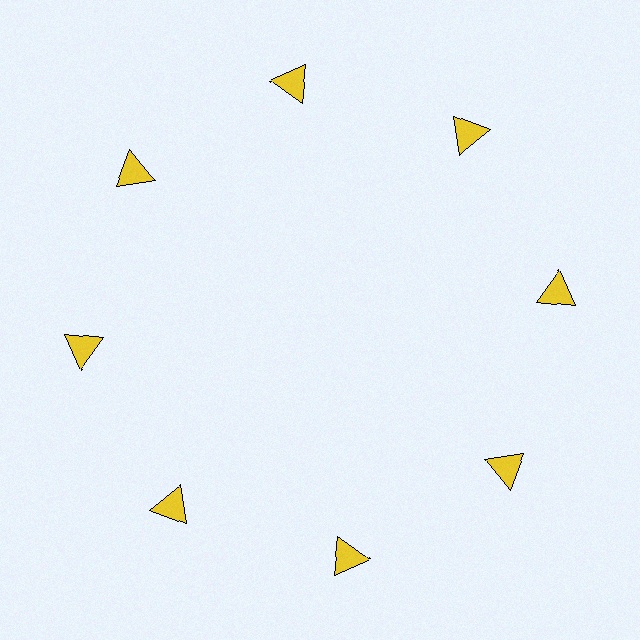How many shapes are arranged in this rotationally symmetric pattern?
There are 8 shapes, arranged in 8 groups of 1.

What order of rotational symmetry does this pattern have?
This pattern has 8-fold rotational symmetry.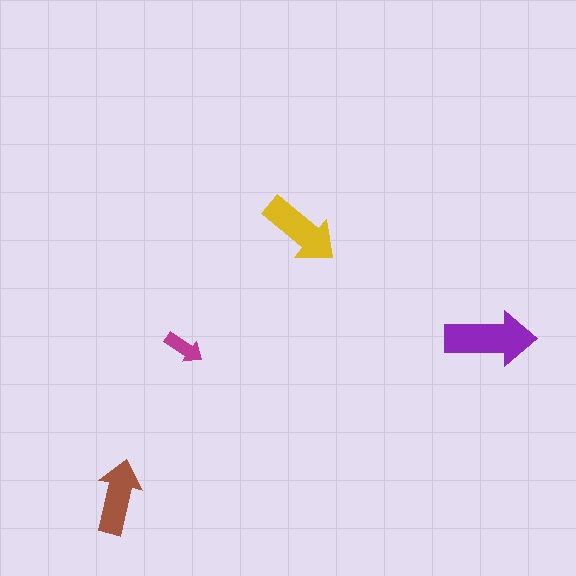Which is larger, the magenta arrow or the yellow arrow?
The yellow one.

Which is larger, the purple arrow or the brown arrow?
The purple one.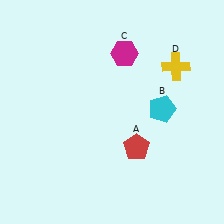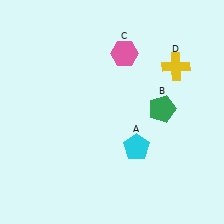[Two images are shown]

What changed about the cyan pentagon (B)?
In Image 1, B is cyan. In Image 2, it changed to green.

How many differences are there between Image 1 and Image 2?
There are 3 differences between the two images.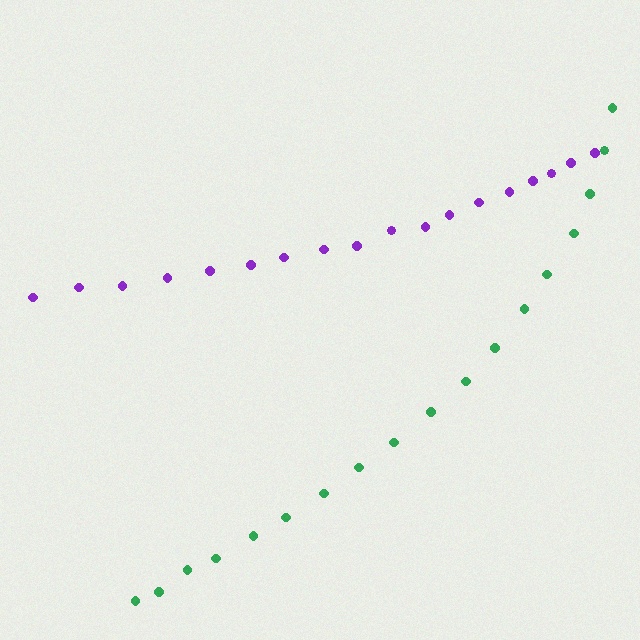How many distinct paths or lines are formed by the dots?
There are 2 distinct paths.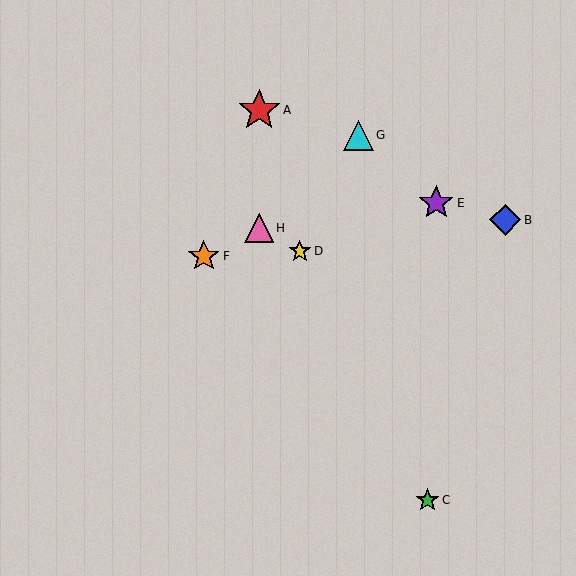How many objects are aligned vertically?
2 objects (A, H) are aligned vertically.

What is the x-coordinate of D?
Object D is at x≈300.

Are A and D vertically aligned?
No, A is at x≈259 and D is at x≈300.